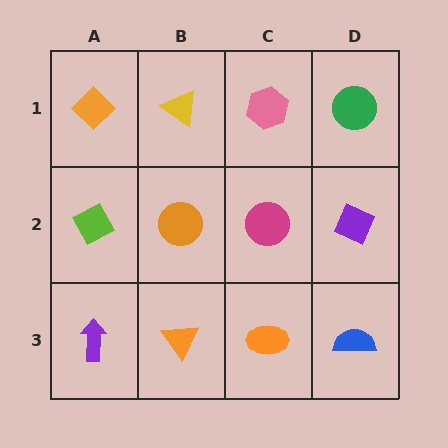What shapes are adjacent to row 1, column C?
A magenta circle (row 2, column C), a yellow triangle (row 1, column B), a green circle (row 1, column D).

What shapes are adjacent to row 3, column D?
A purple diamond (row 2, column D), an orange ellipse (row 3, column C).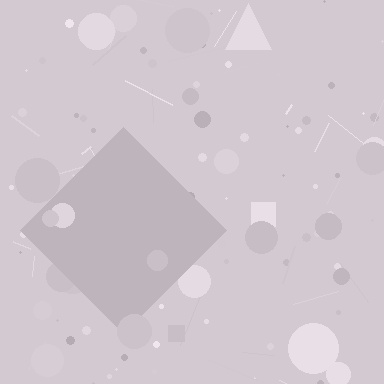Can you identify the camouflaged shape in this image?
The camouflaged shape is a diamond.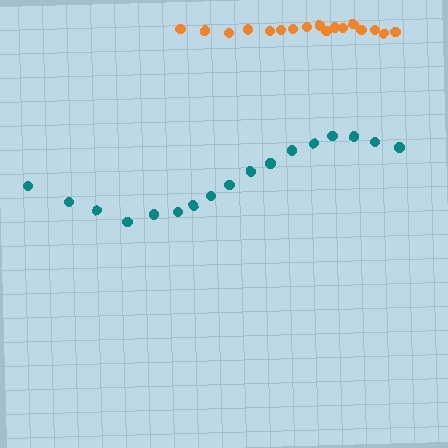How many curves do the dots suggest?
There are 2 distinct paths.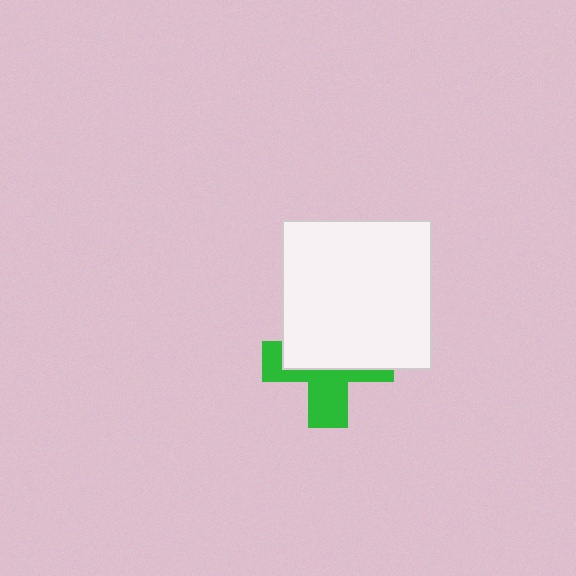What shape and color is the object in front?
The object in front is a white square.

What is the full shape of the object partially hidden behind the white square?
The partially hidden object is a green cross.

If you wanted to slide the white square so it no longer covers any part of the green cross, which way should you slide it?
Slide it up — that is the most direct way to separate the two shapes.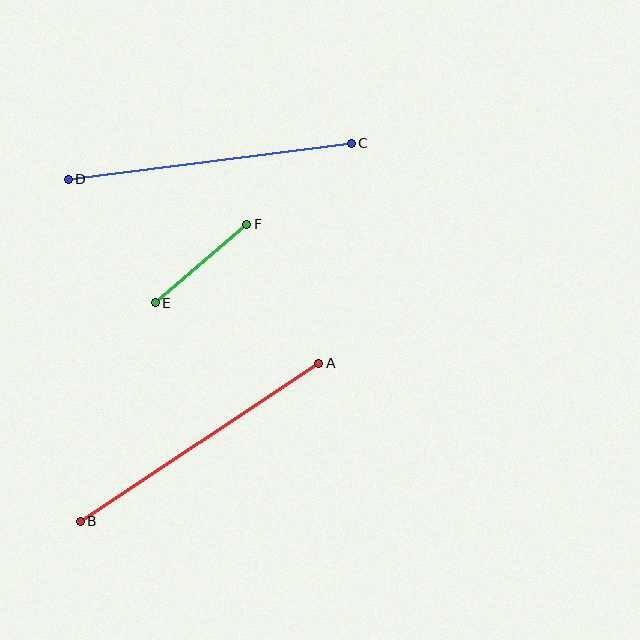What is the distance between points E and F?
The distance is approximately 120 pixels.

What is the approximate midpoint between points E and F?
The midpoint is at approximately (201, 264) pixels.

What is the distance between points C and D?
The distance is approximately 285 pixels.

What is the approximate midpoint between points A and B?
The midpoint is at approximately (199, 442) pixels.